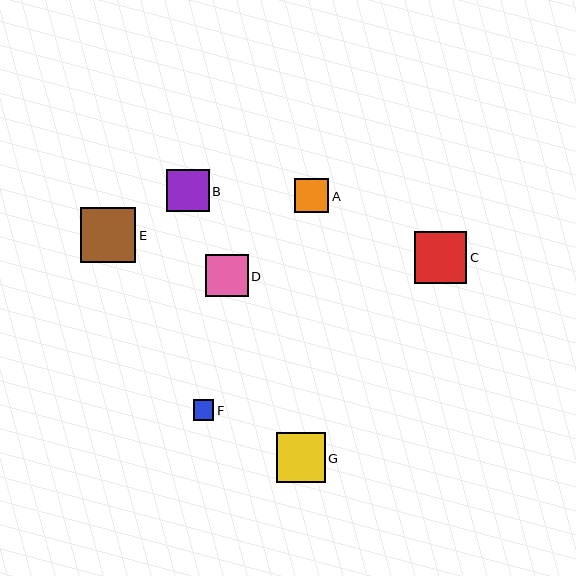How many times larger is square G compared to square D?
Square G is approximately 1.2 times the size of square D.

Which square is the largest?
Square E is the largest with a size of approximately 55 pixels.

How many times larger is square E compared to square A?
Square E is approximately 1.6 times the size of square A.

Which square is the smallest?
Square F is the smallest with a size of approximately 20 pixels.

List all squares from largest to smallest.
From largest to smallest: E, C, G, B, D, A, F.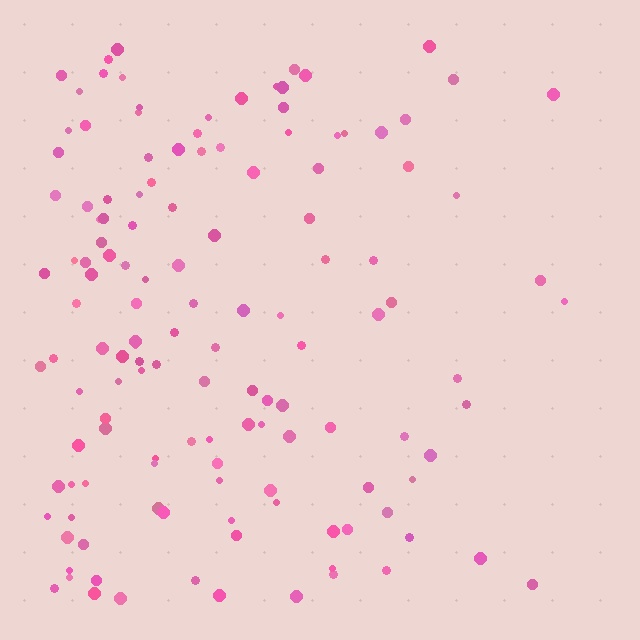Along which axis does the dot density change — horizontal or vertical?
Horizontal.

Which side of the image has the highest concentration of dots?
The left.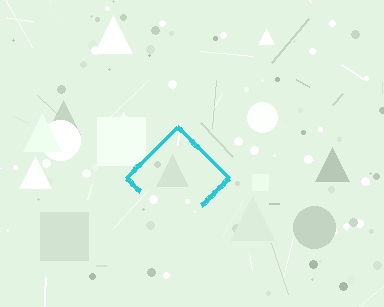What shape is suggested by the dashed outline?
The dashed outline suggests a diamond.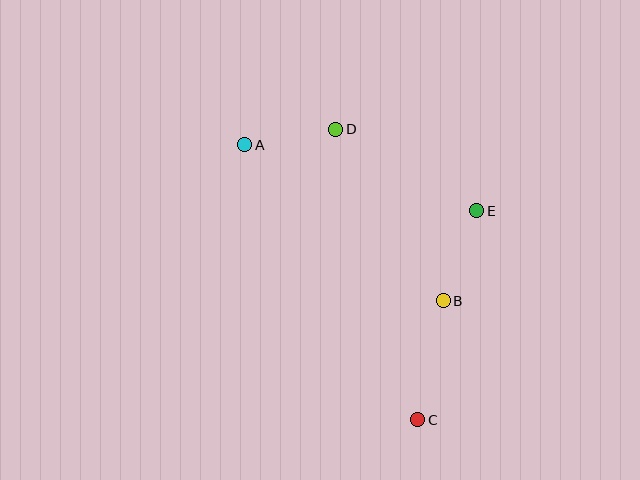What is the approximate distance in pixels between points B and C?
The distance between B and C is approximately 122 pixels.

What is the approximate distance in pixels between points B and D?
The distance between B and D is approximately 202 pixels.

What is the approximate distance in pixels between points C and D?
The distance between C and D is approximately 302 pixels.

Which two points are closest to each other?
Points A and D are closest to each other.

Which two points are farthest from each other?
Points A and C are farthest from each other.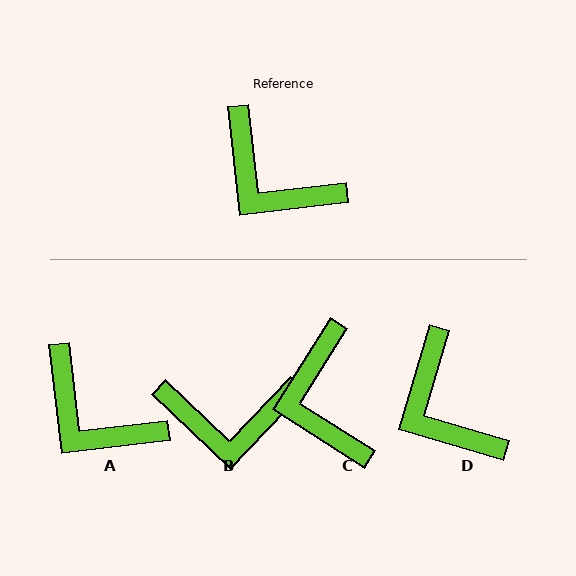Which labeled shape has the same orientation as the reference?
A.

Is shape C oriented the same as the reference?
No, it is off by about 39 degrees.